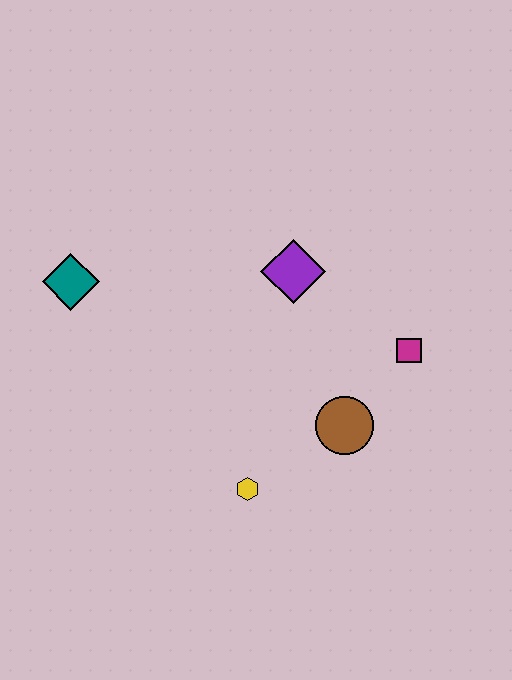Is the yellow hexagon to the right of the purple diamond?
No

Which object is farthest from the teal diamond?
The magenta square is farthest from the teal diamond.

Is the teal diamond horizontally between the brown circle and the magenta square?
No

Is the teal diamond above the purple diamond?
No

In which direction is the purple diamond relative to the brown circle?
The purple diamond is above the brown circle.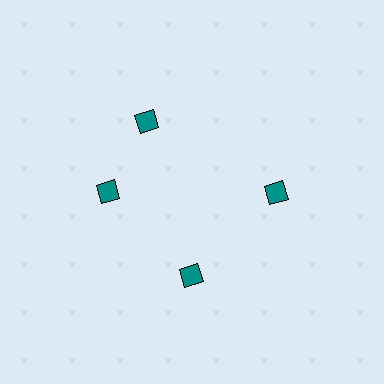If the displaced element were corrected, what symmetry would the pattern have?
It would have 4-fold rotational symmetry — the pattern would map onto itself every 90 degrees.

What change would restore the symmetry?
The symmetry would be restored by rotating it back into even spacing with its neighbors so that all 4 diamonds sit at equal angles and equal distance from the center.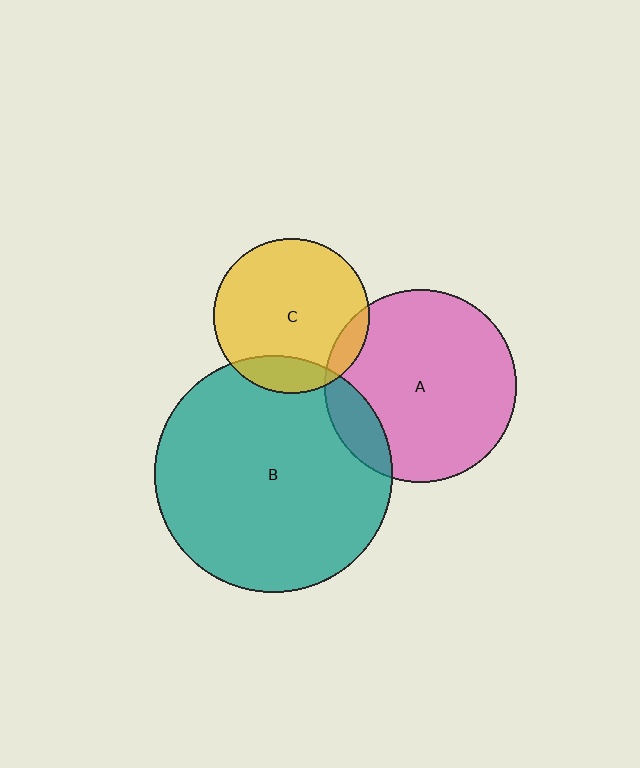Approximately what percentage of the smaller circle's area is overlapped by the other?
Approximately 15%.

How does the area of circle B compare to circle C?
Approximately 2.3 times.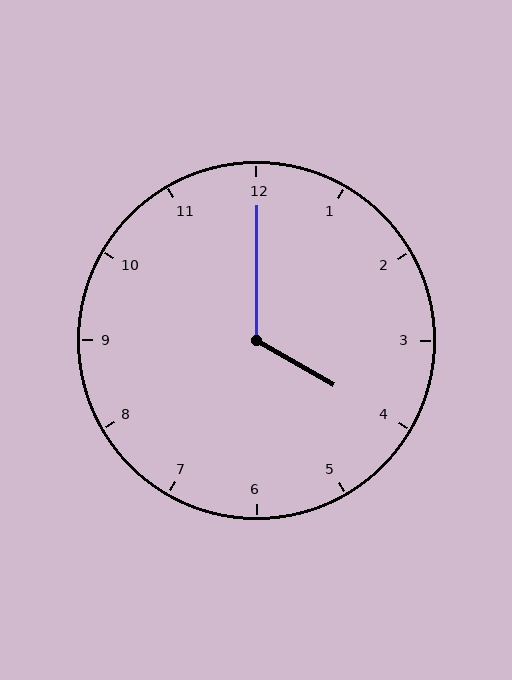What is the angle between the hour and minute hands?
Approximately 120 degrees.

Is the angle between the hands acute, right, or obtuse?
It is obtuse.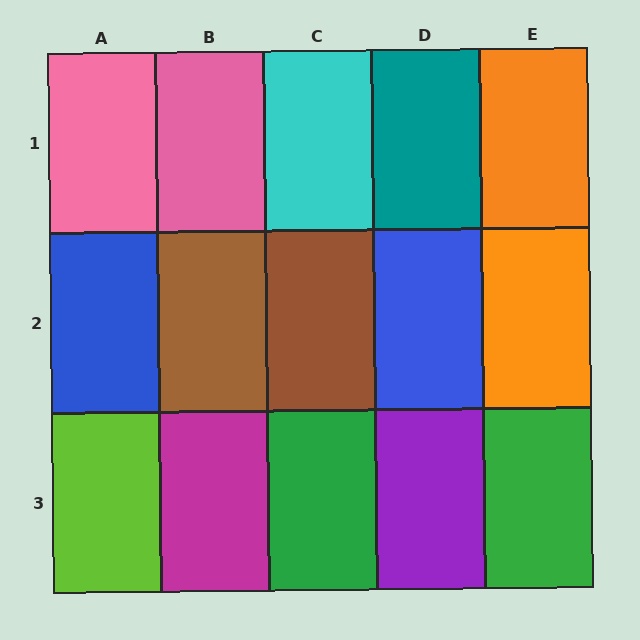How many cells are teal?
1 cell is teal.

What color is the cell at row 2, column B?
Brown.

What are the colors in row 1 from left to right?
Pink, pink, cyan, teal, orange.